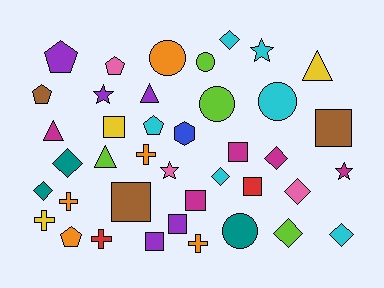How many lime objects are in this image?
There are 4 lime objects.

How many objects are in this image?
There are 40 objects.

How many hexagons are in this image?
There is 1 hexagon.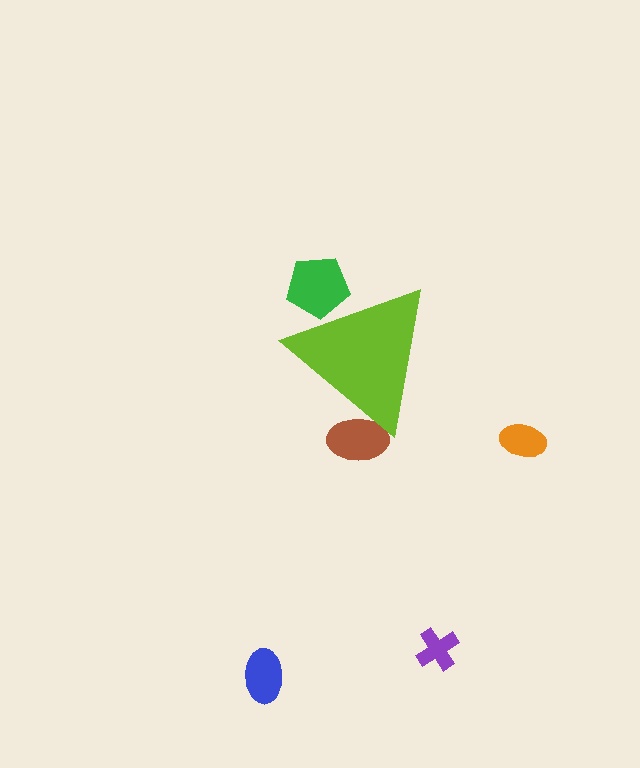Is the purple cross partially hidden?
No, the purple cross is fully visible.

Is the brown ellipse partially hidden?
Yes, the brown ellipse is partially hidden behind the lime triangle.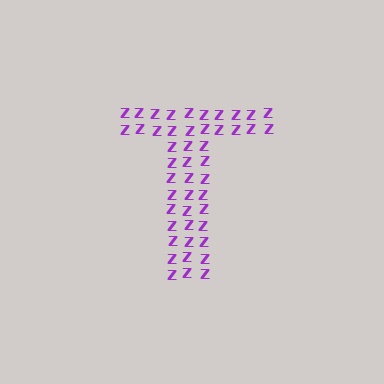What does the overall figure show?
The overall figure shows the letter T.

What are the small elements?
The small elements are letter Z's.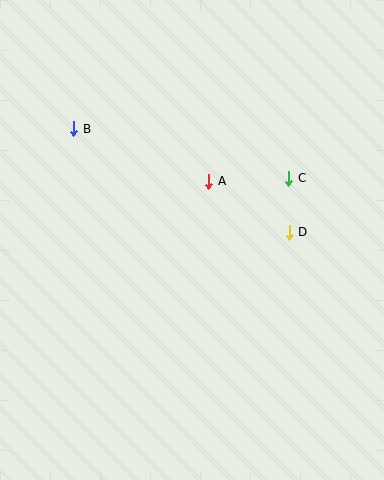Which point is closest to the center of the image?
Point A at (209, 181) is closest to the center.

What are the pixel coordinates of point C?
Point C is at (289, 178).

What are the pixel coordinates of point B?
Point B is at (74, 129).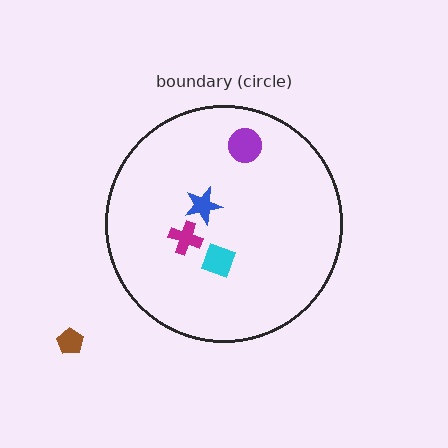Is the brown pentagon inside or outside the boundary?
Outside.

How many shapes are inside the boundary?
4 inside, 1 outside.